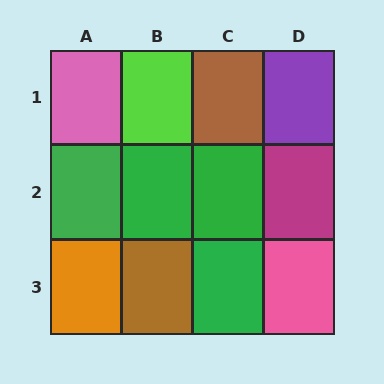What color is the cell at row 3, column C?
Green.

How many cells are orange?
1 cell is orange.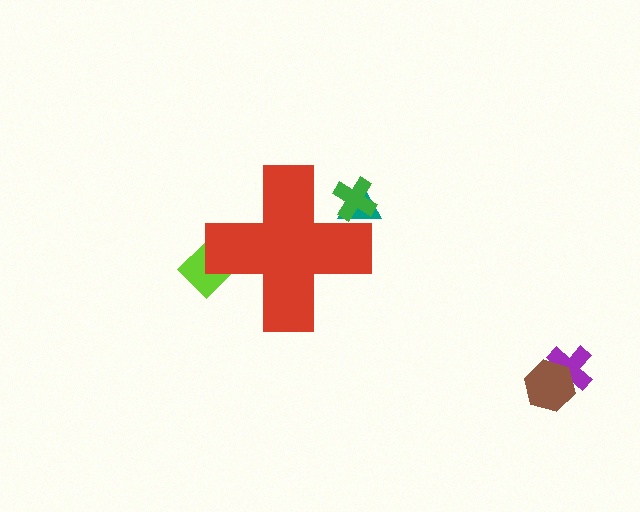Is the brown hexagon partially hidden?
No, the brown hexagon is fully visible.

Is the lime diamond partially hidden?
Yes, the lime diamond is partially hidden behind the red cross.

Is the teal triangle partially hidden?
Yes, the teal triangle is partially hidden behind the red cross.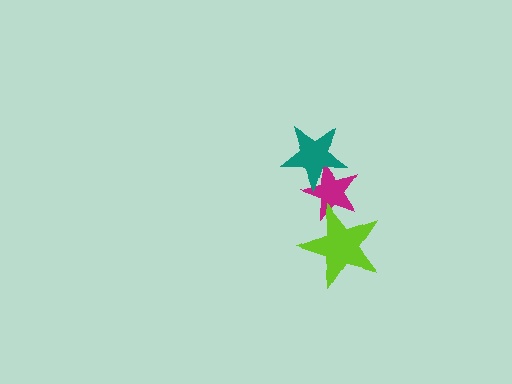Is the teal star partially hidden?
No, no other shape covers it.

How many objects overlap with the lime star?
1 object overlaps with the lime star.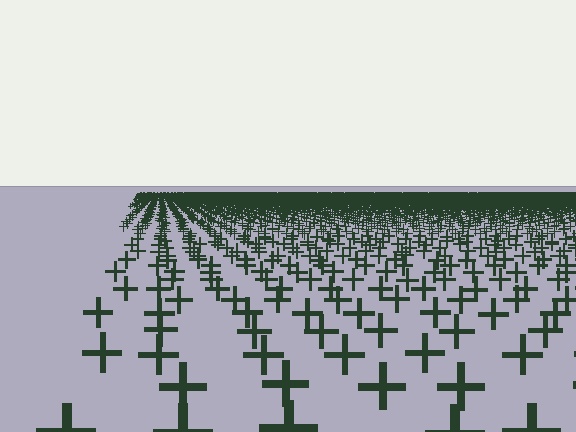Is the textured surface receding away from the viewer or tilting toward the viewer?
The surface is receding away from the viewer. Texture elements get smaller and denser toward the top.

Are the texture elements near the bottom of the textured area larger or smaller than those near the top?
Larger. Near the bottom, elements are closer to the viewer and appear at a bigger on-screen size.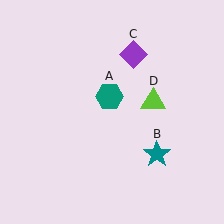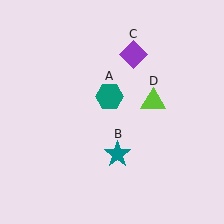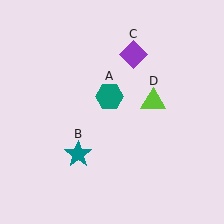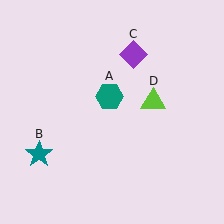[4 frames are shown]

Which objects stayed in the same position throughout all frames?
Teal hexagon (object A) and purple diamond (object C) and lime triangle (object D) remained stationary.